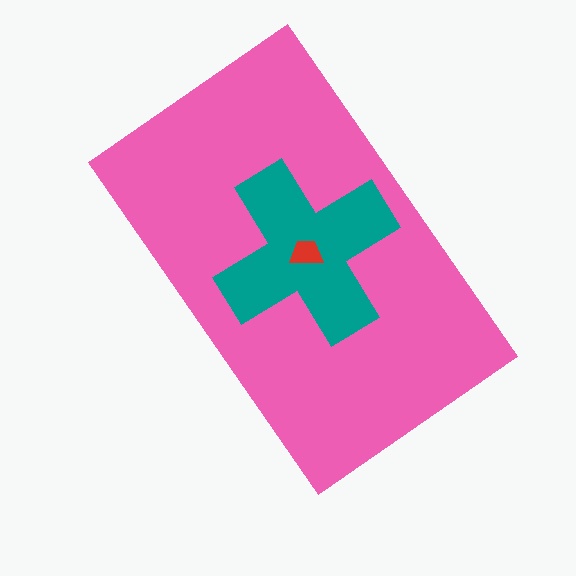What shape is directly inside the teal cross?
The red trapezoid.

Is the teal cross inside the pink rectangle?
Yes.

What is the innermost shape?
The red trapezoid.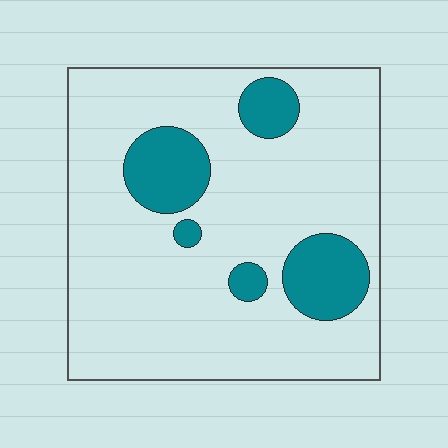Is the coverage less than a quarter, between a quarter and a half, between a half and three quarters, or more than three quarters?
Less than a quarter.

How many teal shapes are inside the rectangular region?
5.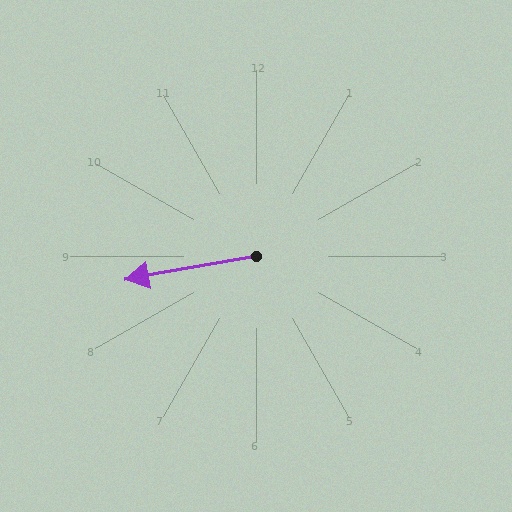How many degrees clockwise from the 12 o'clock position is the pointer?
Approximately 260 degrees.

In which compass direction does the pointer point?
West.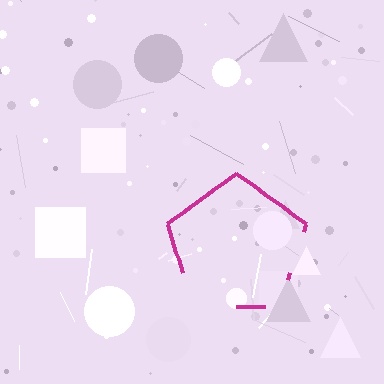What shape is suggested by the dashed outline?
The dashed outline suggests a pentagon.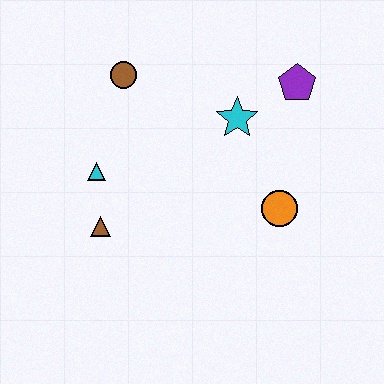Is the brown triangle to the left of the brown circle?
Yes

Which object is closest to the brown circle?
The cyan triangle is closest to the brown circle.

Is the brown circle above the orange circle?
Yes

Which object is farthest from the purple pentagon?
The brown triangle is farthest from the purple pentagon.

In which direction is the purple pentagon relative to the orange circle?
The purple pentagon is above the orange circle.